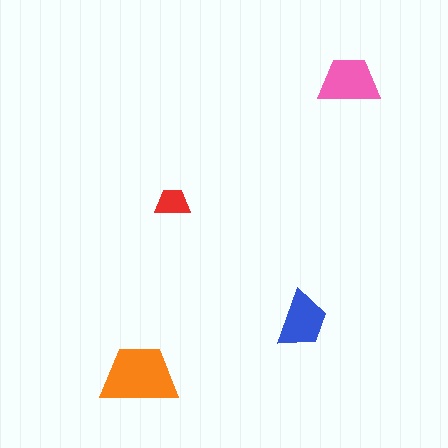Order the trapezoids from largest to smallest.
the orange one, the pink one, the blue one, the red one.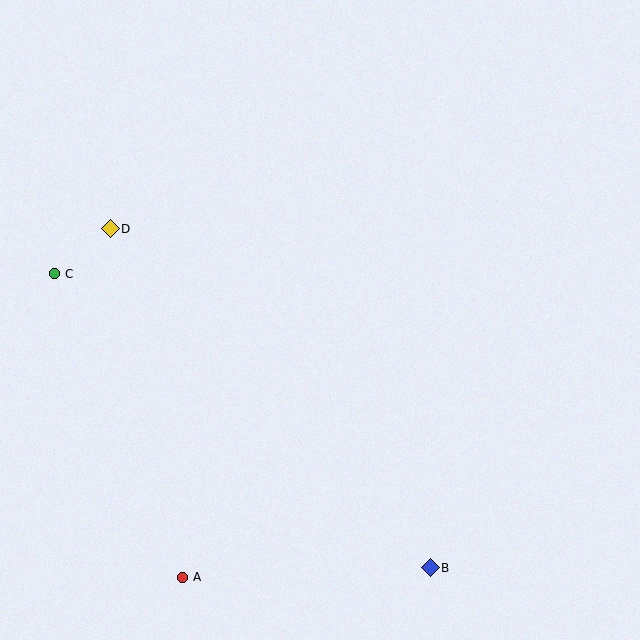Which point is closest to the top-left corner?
Point D is closest to the top-left corner.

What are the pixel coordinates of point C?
Point C is at (54, 274).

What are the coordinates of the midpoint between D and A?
The midpoint between D and A is at (146, 403).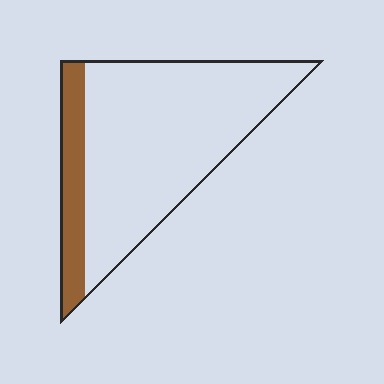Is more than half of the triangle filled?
No.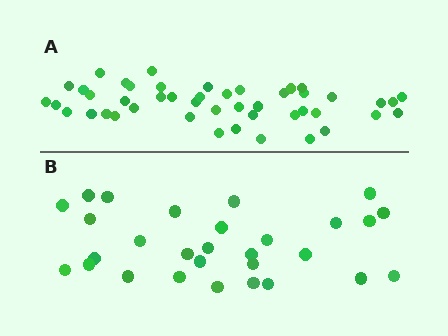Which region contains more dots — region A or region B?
Region A (the top region) has more dots.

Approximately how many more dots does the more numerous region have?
Region A has approximately 15 more dots than region B.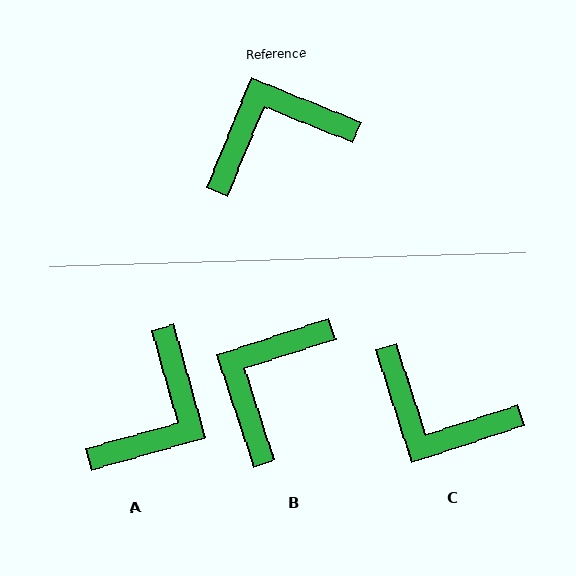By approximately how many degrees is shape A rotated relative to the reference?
Approximately 142 degrees clockwise.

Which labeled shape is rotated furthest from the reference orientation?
A, about 142 degrees away.